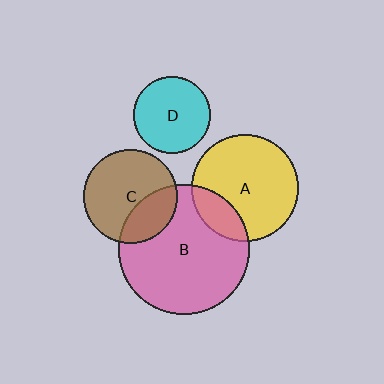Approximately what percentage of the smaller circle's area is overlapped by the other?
Approximately 20%.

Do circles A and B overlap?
Yes.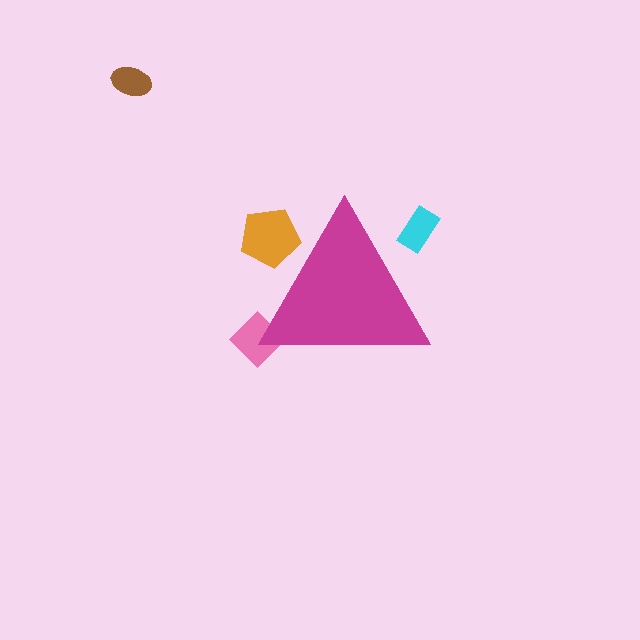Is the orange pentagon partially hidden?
Yes, the orange pentagon is partially hidden behind the magenta triangle.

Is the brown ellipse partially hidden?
No, the brown ellipse is fully visible.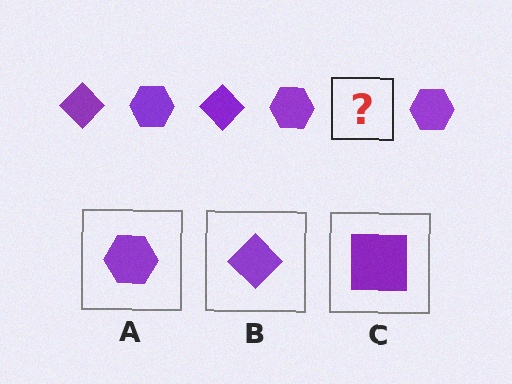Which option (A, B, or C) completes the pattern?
B.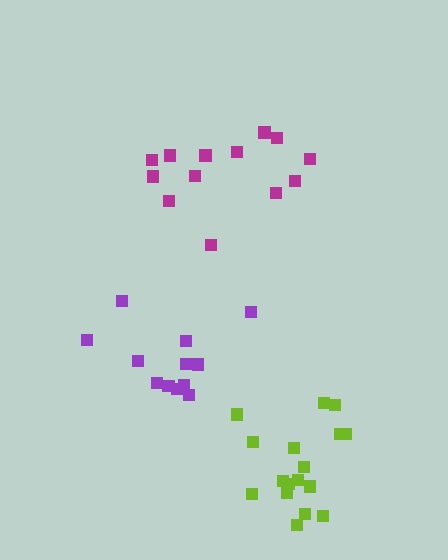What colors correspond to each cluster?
The clusters are colored: magenta, purple, lime.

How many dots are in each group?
Group 1: 13 dots, Group 2: 12 dots, Group 3: 17 dots (42 total).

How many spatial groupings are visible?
There are 3 spatial groupings.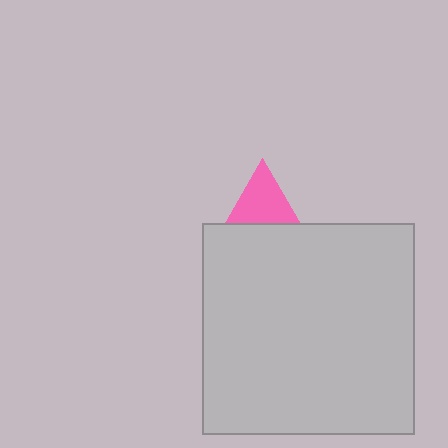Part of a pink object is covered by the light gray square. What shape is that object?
It is a triangle.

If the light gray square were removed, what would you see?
You would see the complete pink triangle.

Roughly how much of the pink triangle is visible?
A small part of it is visible (roughly 43%).